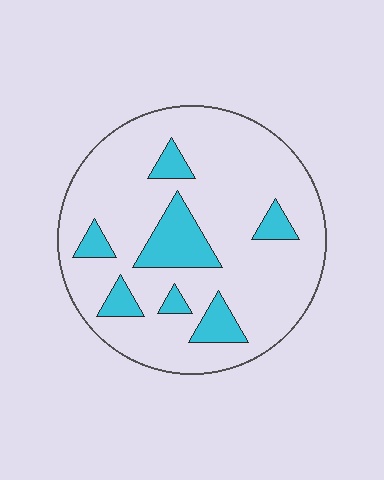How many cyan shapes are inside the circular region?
7.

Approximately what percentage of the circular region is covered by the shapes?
Approximately 15%.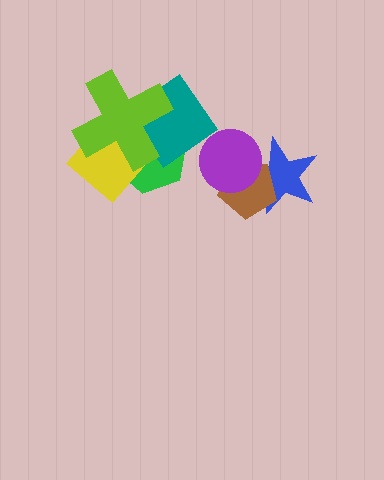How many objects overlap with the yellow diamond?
3 objects overlap with the yellow diamond.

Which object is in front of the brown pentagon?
The purple circle is in front of the brown pentagon.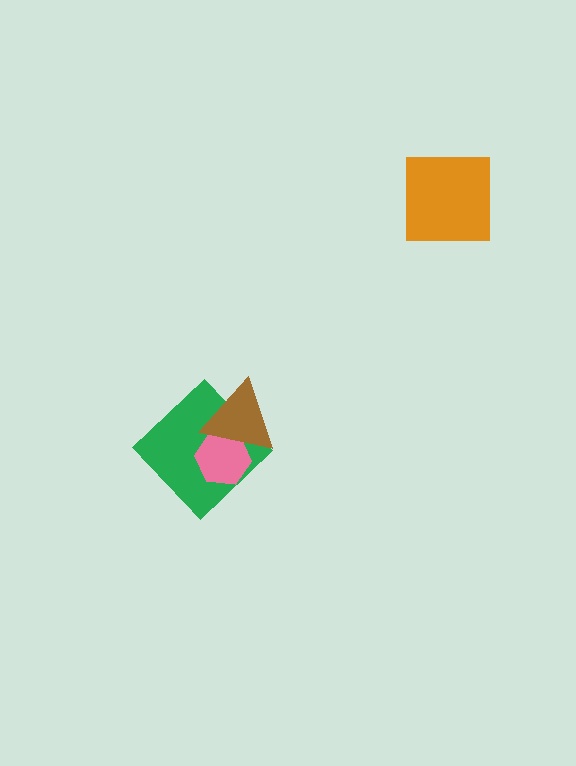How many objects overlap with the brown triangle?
2 objects overlap with the brown triangle.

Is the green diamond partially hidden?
Yes, it is partially covered by another shape.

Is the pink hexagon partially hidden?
Yes, it is partially covered by another shape.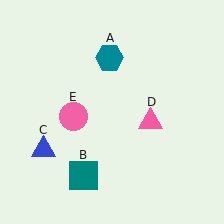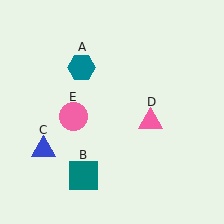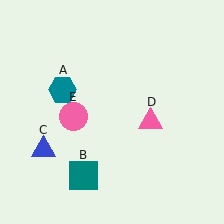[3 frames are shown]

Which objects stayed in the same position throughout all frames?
Teal square (object B) and blue triangle (object C) and pink triangle (object D) and pink circle (object E) remained stationary.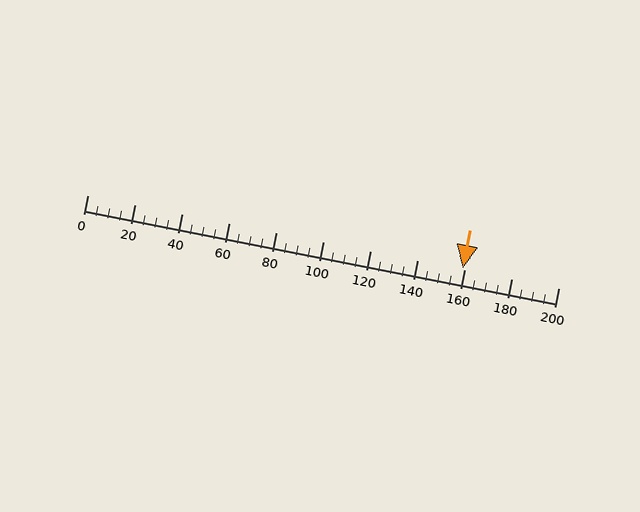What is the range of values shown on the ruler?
The ruler shows values from 0 to 200.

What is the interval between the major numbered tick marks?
The major tick marks are spaced 20 units apart.